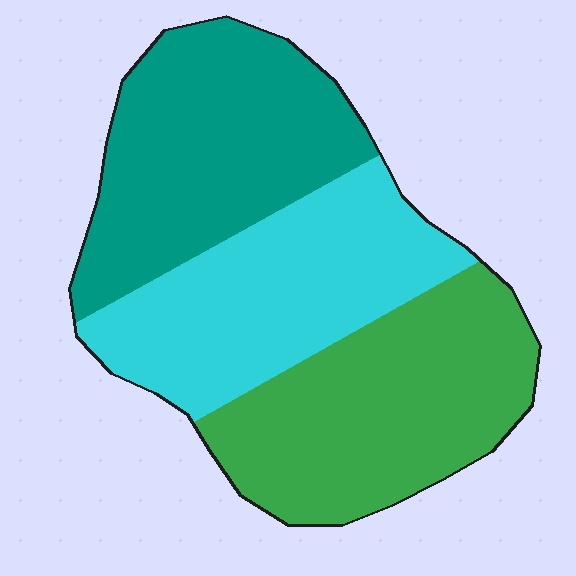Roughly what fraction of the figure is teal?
Teal covers 33% of the figure.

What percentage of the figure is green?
Green takes up between a third and a half of the figure.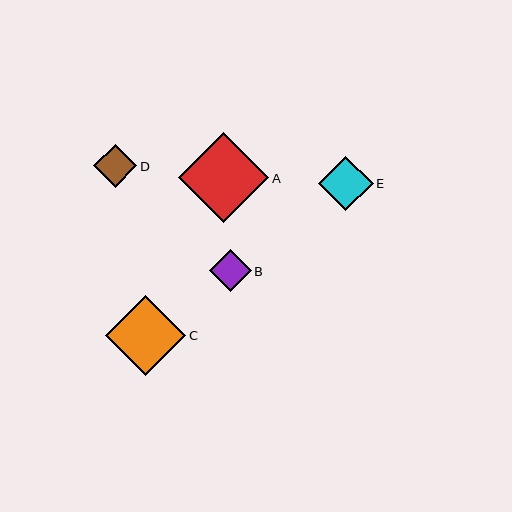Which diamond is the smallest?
Diamond B is the smallest with a size of approximately 42 pixels.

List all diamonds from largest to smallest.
From largest to smallest: A, C, E, D, B.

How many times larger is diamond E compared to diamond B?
Diamond E is approximately 1.3 times the size of diamond B.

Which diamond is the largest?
Diamond A is the largest with a size of approximately 90 pixels.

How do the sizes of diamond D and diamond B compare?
Diamond D and diamond B are approximately the same size.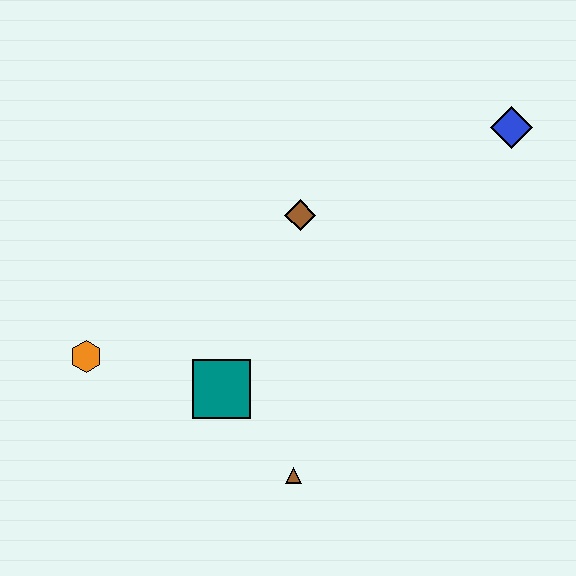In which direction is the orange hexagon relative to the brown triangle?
The orange hexagon is to the left of the brown triangle.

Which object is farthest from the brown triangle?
The blue diamond is farthest from the brown triangle.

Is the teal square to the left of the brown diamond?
Yes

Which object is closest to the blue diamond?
The brown diamond is closest to the blue diamond.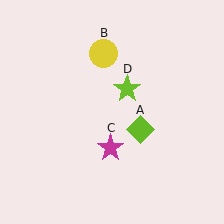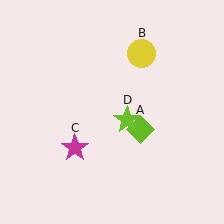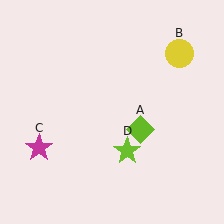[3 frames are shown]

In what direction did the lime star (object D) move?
The lime star (object D) moved down.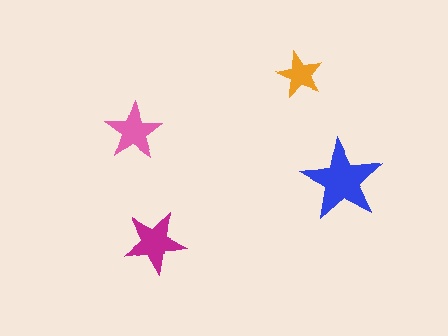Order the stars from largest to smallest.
the blue one, the magenta one, the pink one, the orange one.